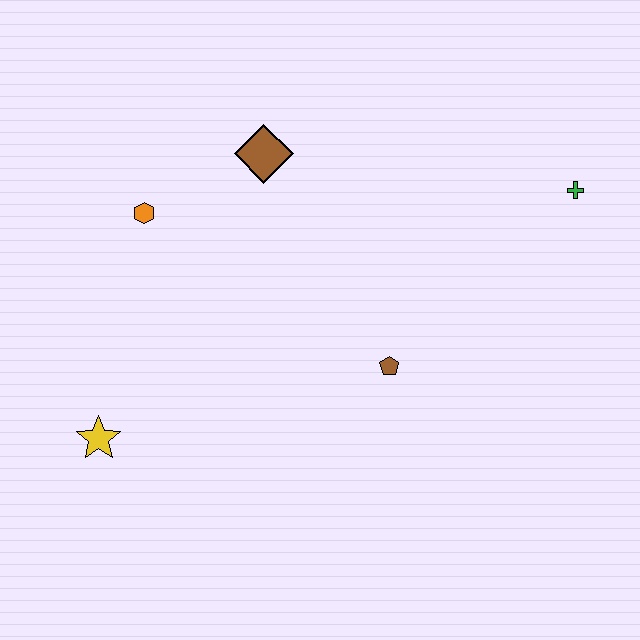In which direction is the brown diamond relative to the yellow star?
The brown diamond is above the yellow star.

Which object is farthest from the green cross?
The yellow star is farthest from the green cross.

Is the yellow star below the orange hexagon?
Yes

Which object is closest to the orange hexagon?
The brown diamond is closest to the orange hexagon.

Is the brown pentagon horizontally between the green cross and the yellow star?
Yes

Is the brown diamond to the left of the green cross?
Yes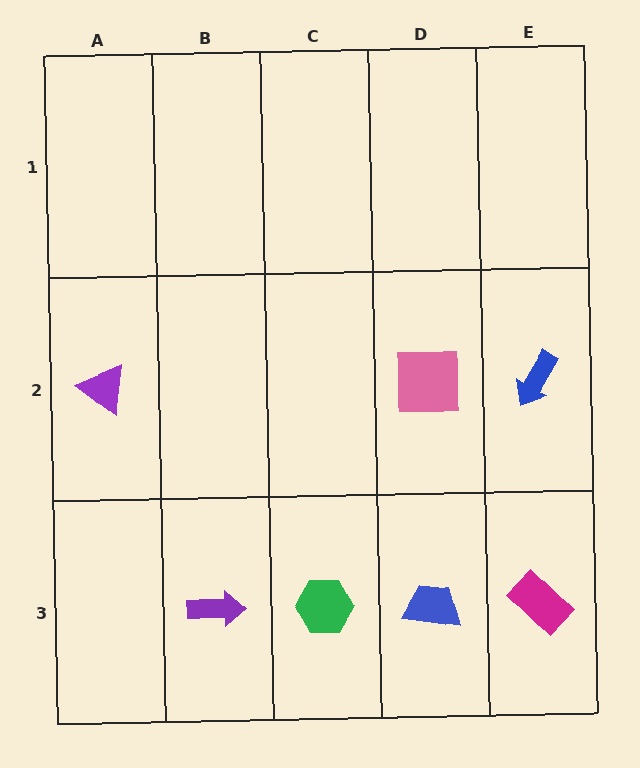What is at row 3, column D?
A blue trapezoid.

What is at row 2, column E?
A blue arrow.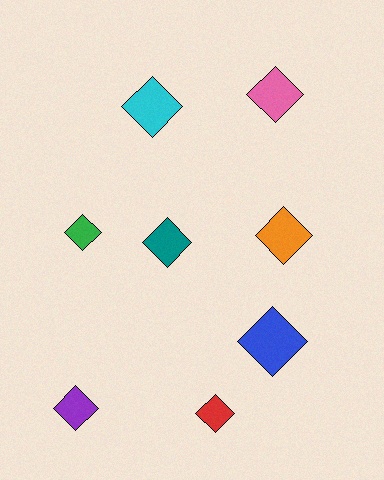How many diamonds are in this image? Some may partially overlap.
There are 8 diamonds.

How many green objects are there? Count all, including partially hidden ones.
There is 1 green object.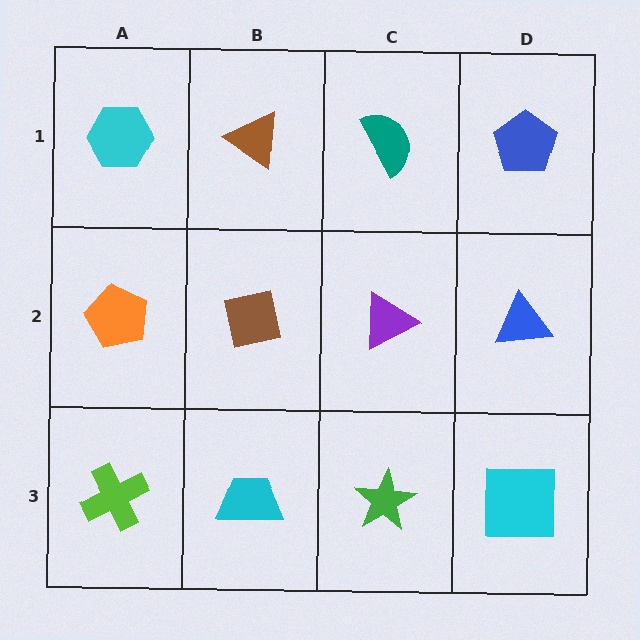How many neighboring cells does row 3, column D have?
2.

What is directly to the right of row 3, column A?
A cyan trapezoid.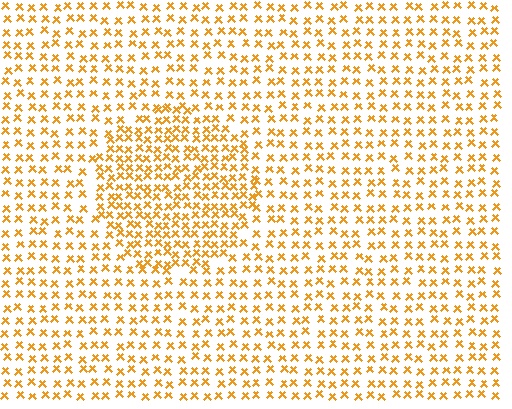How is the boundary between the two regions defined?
The boundary is defined by a change in element density (approximately 1.7x ratio). All elements are the same color, size, and shape.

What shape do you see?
I see a circle.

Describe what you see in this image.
The image contains small orange elements arranged at two different densities. A circle-shaped region is visible where the elements are more densely packed than the surrounding area.